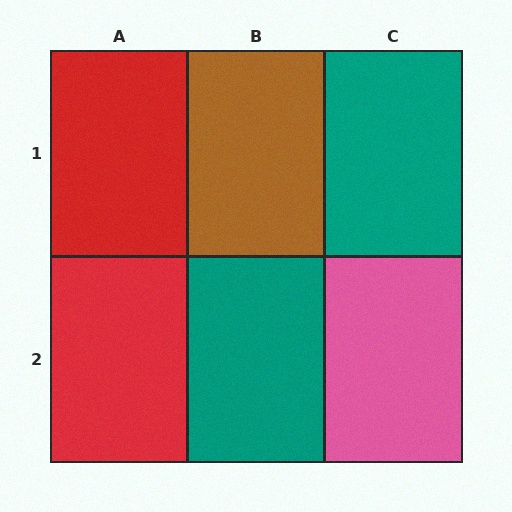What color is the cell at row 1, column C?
Teal.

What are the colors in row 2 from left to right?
Red, teal, pink.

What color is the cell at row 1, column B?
Brown.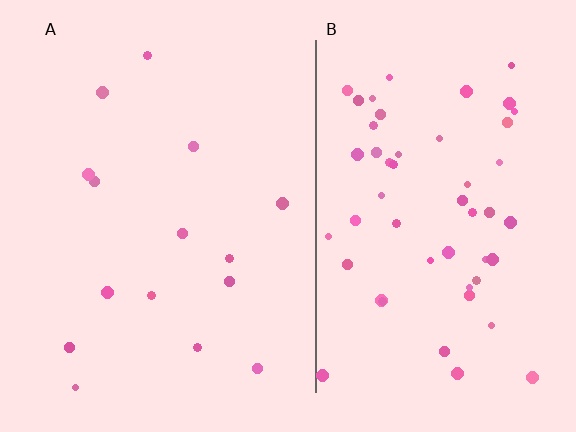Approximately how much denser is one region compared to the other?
Approximately 3.5× — region B over region A.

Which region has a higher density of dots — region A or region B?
B (the right).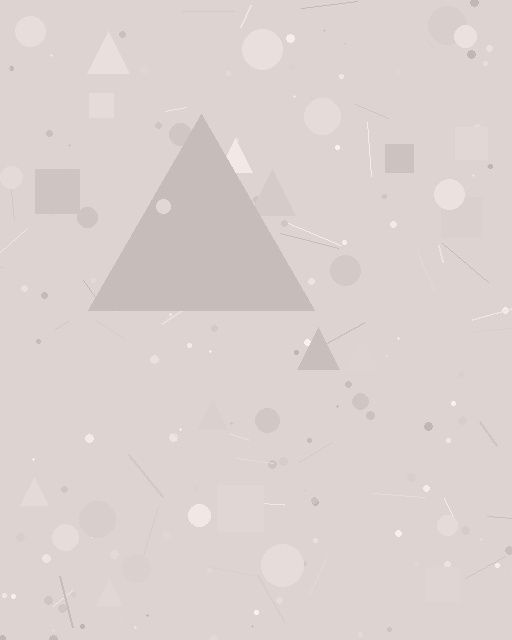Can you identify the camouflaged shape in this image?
The camouflaged shape is a triangle.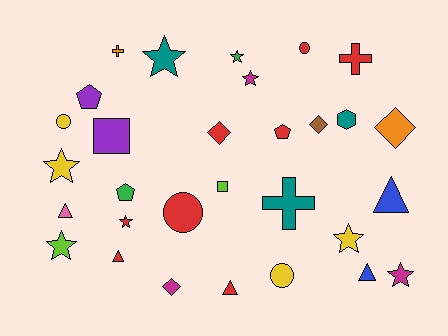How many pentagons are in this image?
There are 3 pentagons.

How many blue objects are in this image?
There are 2 blue objects.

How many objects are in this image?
There are 30 objects.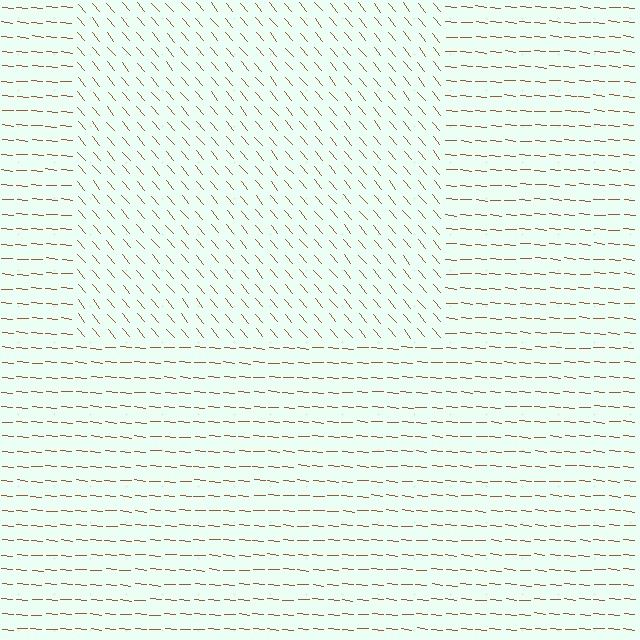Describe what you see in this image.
The image is filled with small brown line segments. A rectangle region in the image has lines oriented differently from the surrounding lines, creating a visible texture boundary.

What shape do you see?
I see a rectangle.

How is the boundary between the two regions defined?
The boundary is defined purely by a change in line orientation (approximately 45 degrees difference). All lines are the same color and thickness.